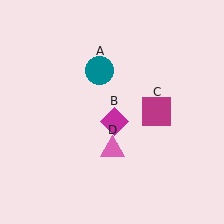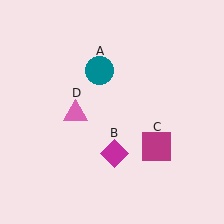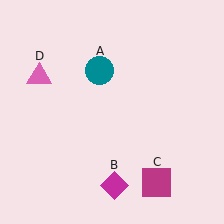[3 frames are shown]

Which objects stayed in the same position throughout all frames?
Teal circle (object A) remained stationary.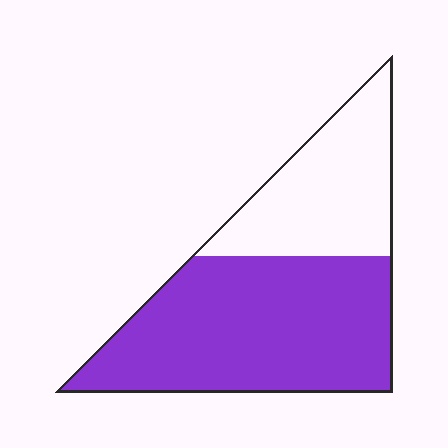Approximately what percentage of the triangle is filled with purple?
Approximately 65%.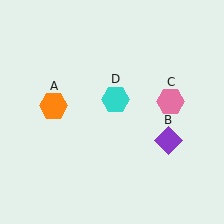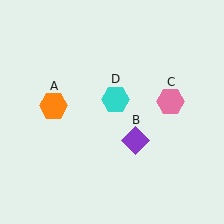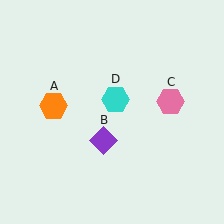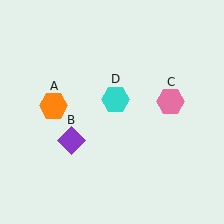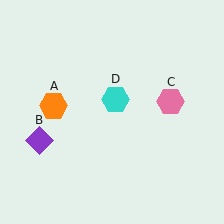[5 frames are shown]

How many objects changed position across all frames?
1 object changed position: purple diamond (object B).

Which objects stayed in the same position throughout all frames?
Orange hexagon (object A) and pink hexagon (object C) and cyan hexagon (object D) remained stationary.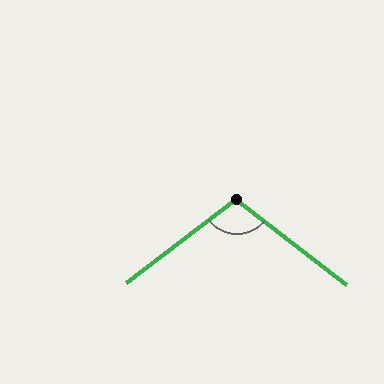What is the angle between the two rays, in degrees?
Approximately 105 degrees.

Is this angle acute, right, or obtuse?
It is obtuse.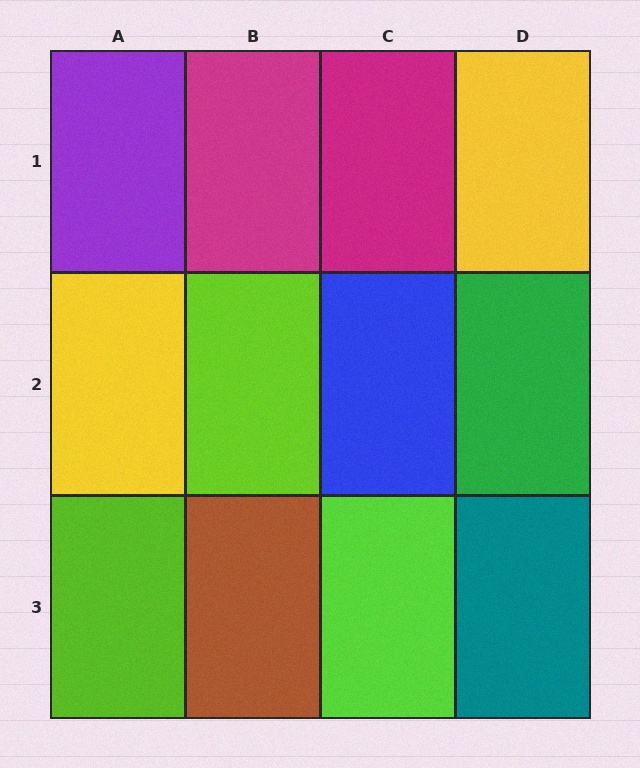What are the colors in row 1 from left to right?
Purple, magenta, magenta, yellow.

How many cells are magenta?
2 cells are magenta.